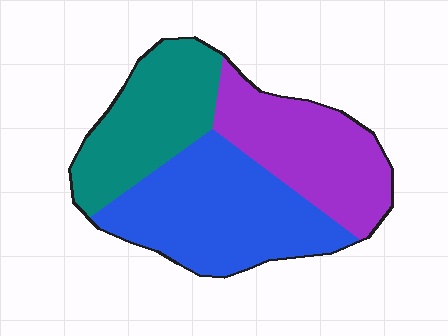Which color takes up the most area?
Blue, at roughly 40%.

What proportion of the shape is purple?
Purple takes up about one third (1/3) of the shape.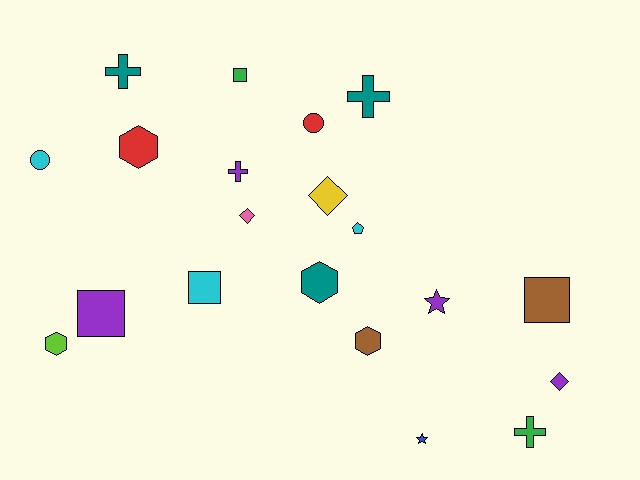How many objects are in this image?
There are 20 objects.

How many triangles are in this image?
There are no triangles.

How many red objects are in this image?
There are 2 red objects.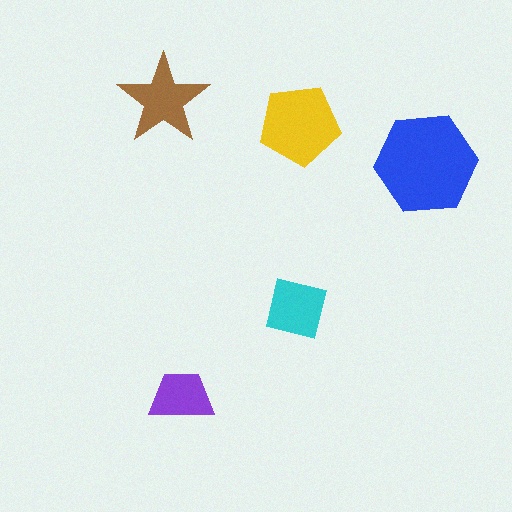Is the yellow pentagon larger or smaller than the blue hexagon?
Smaller.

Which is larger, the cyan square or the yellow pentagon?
The yellow pentagon.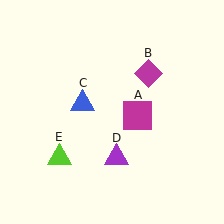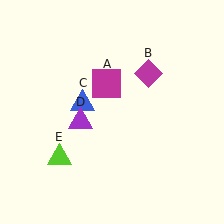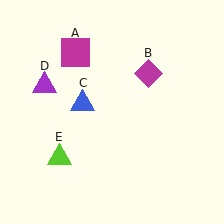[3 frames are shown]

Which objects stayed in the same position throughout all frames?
Magenta diamond (object B) and blue triangle (object C) and lime triangle (object E) remained stationary.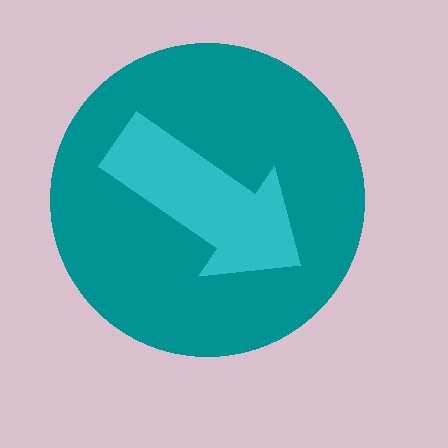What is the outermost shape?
The teal circle.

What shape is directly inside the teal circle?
The cyan arrow.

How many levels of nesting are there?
2.